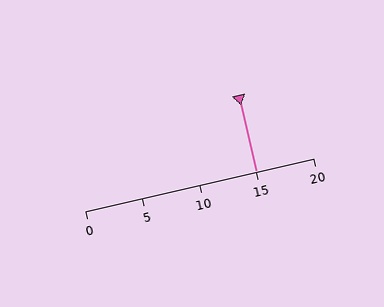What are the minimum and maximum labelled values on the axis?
The axis runs from 0 to 20.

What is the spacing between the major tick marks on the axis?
The major ticks are spaced 5 apart.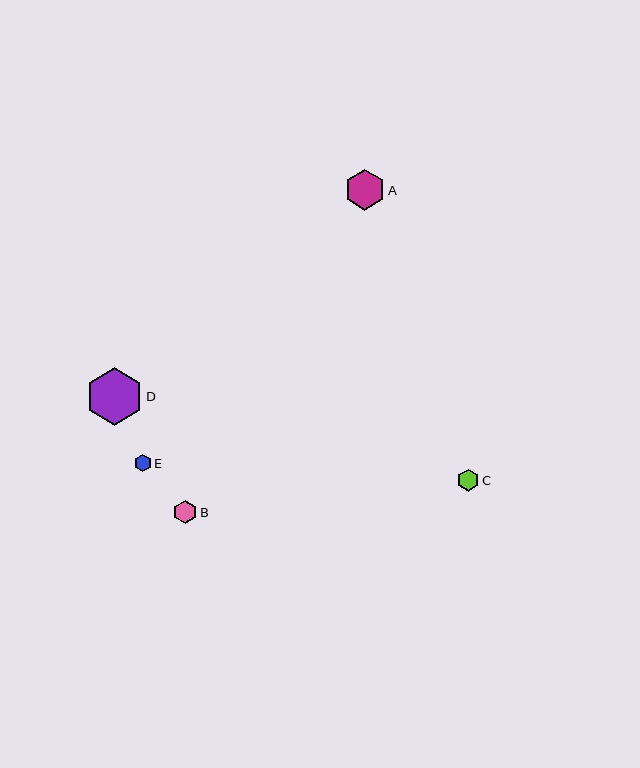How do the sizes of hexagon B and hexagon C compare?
Hexagon B and hexagon C are approximately the same size.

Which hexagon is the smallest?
Hexagon E is the smallest with a size of approximately 17 pixels.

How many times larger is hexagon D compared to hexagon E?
Hexagon D is approximately 3.4 times the size of hexagon E.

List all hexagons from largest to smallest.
From largest to smallest: D, A, B, C, E.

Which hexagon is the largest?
Hexagon D is the largest with a size of approximately 57 pixels.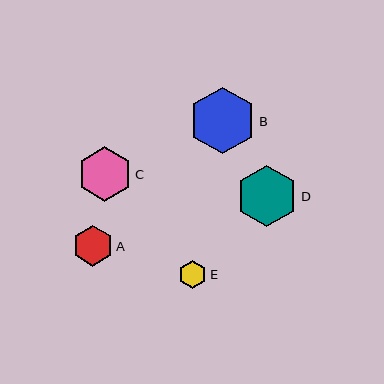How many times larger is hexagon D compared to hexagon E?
Hexagon D is approximately 2.2 times the size of hexagon E.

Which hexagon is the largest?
Hexagon B is the largest with a size of approximately 67 pixels.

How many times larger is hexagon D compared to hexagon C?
Hexagon D is approximately 1.1 times the size of hexagon C.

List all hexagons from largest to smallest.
From largest to smallest: B, D, C, A, E.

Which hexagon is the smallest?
Hexagon E is the smallest with a size of approximately 28 pixels.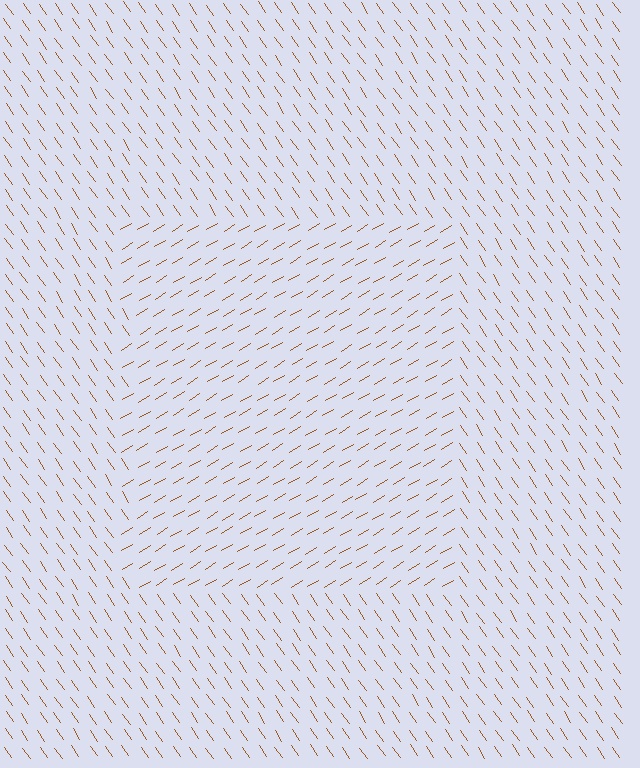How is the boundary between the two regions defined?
The boundary is defined purely by a change in line orientation (approximately 87 degrees difference). All lines are the same color and thickness.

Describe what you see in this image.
The image is filled with small brown line segments. A rectangle region in the image has lines oriented differently from the surrounding lines, creating a visible texture boundary.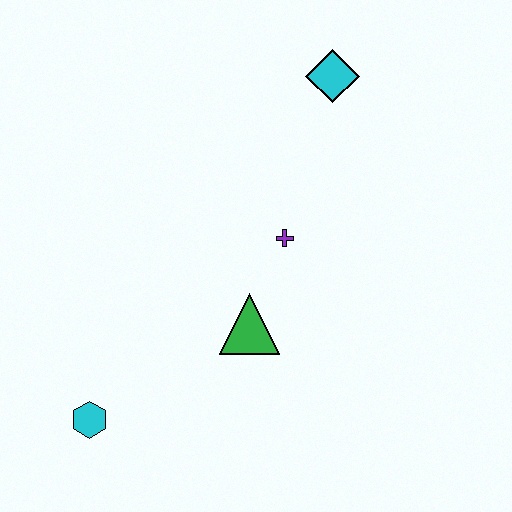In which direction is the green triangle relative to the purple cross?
The green triangle is below the purple cross.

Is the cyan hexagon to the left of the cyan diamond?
Yes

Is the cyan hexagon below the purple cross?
Yes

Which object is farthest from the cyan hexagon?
The cyan diamond is farthest from the cyan hexagon.